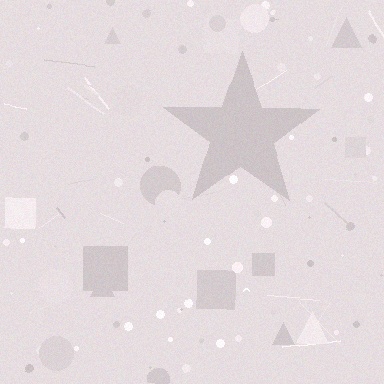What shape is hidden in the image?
A star is hidden in the image.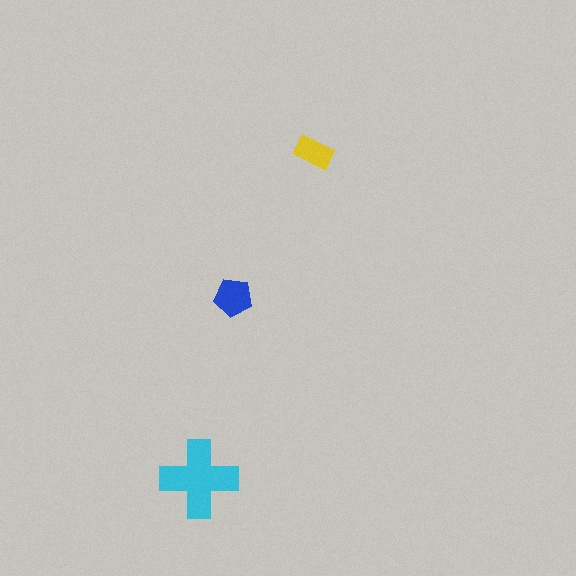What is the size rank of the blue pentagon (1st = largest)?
2nd.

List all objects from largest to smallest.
The cyan cross, the blue pentagon, the yellow rectangle.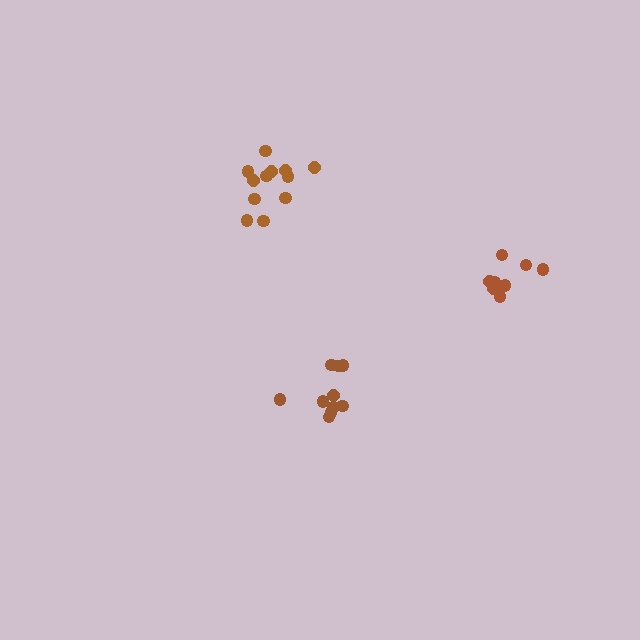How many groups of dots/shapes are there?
There are 3 groups.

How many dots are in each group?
Group 1: 10 dots, Group 2: 8 dots, Group 3: 12 dots (30 total).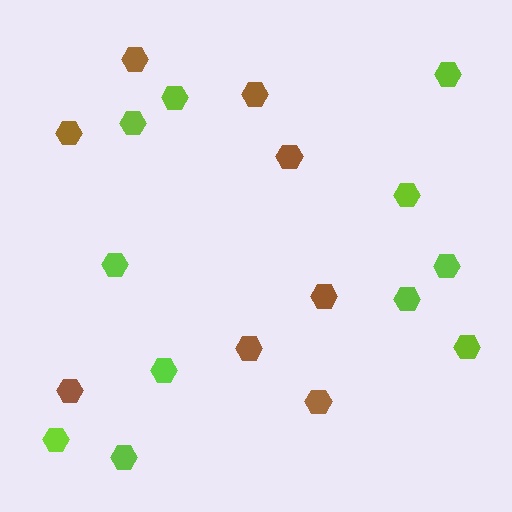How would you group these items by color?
There are 2 groups: one group of brown hexagons (8) and one group of lime hexagons (11).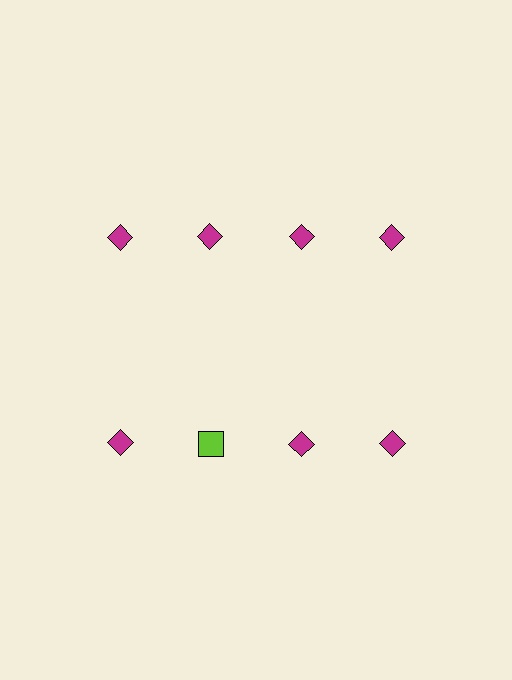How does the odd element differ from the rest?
It differs in both color (lime instead of magenta) and shape (square instead of diamond).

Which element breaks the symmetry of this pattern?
The lime square in the second row, second from left column breaks the symmetry. All other shapes are magenta diamonds.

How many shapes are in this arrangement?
There are 8 shapes arranged in a grid pattern.